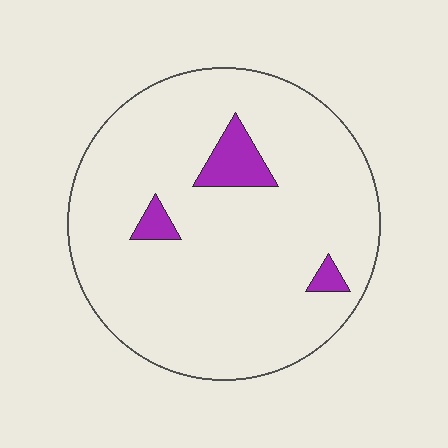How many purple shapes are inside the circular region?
3.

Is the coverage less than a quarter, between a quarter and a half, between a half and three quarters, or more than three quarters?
Less than a quarter.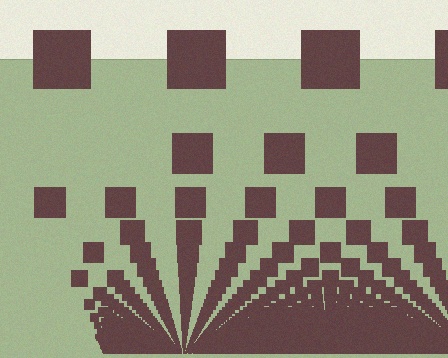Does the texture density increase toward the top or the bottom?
Density increases toward the bottom.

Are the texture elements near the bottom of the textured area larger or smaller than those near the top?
Smaller. The gradient is inverted — elements near the bottom are smaller and denser.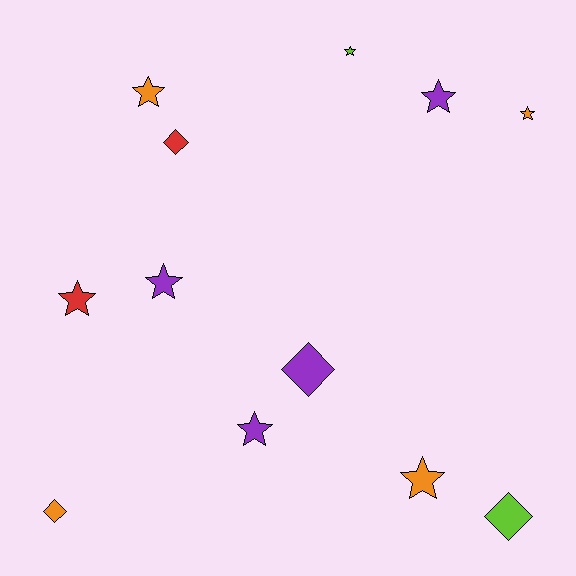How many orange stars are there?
There are 3 orange stars.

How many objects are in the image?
There are 12 objects.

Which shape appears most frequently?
Star, with 8 objects.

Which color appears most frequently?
Purple, with 4 objects.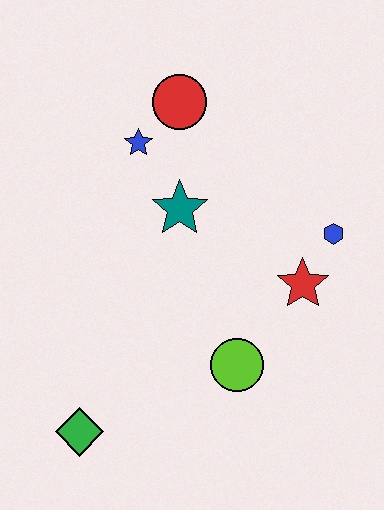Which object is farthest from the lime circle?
The red circle is farthest from the lime circle.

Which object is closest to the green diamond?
The lime circle is closest to the green diamond.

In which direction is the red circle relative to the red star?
The red circle is above the red star.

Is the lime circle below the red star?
Yes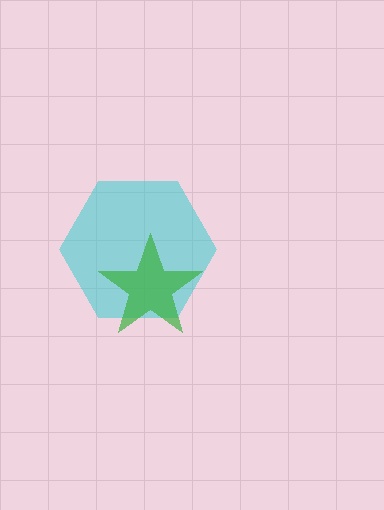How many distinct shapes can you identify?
There are 2 distinct shapes: a cyan hexagon, a green star.